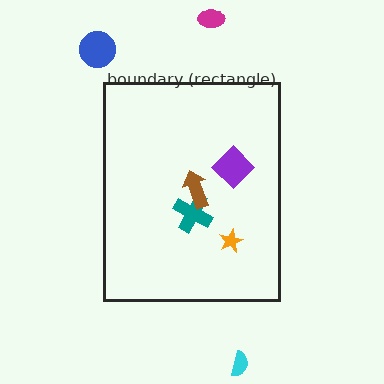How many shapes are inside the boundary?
4 inside, 3 outside.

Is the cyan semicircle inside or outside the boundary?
Outside.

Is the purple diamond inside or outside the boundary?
Inside.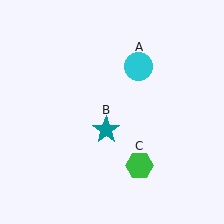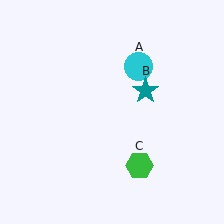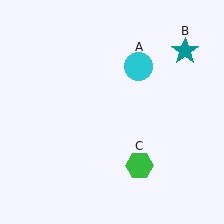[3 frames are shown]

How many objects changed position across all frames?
1 object changed position: teal star (object B).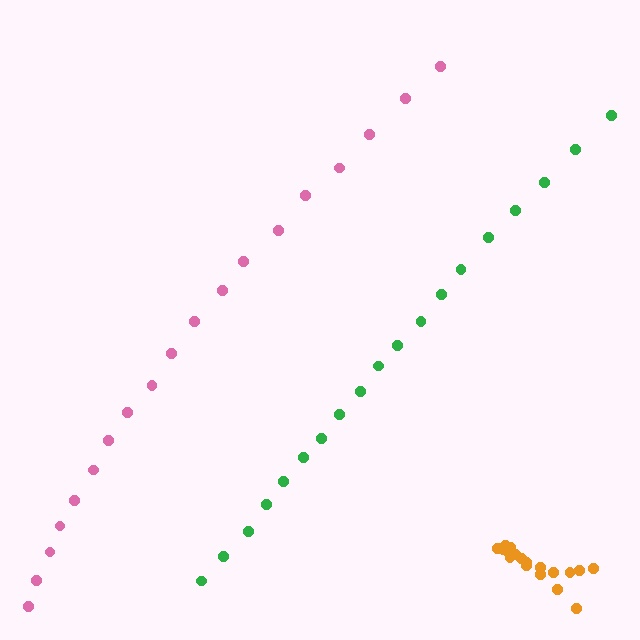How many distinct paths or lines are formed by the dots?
There are 3 distinct paths.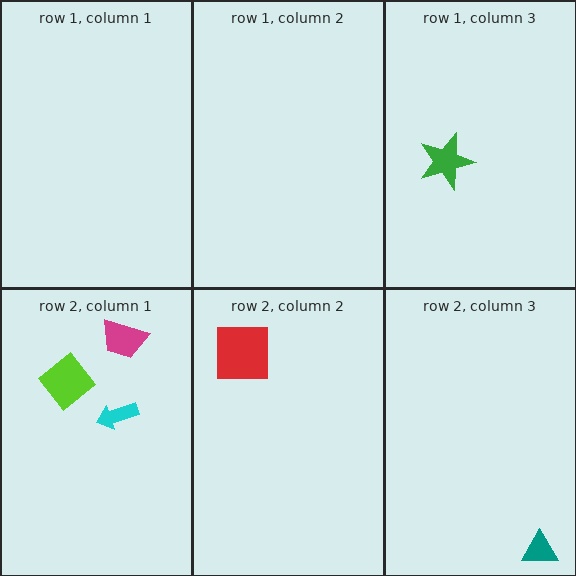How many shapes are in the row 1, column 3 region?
1.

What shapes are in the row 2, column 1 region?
The lime diamond, the cyan arrow, the magenta trapezoid.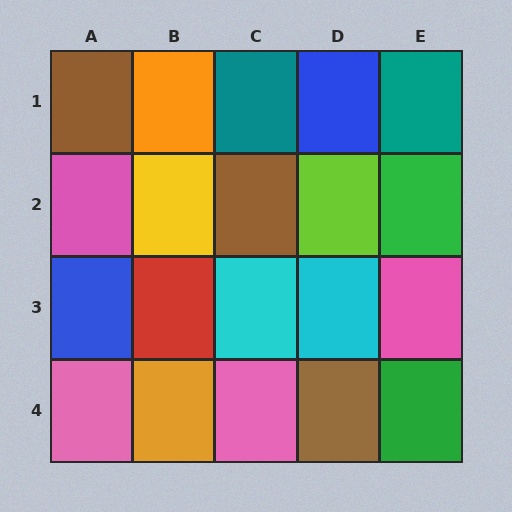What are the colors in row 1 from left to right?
Brown, orange, teal, blue, teal.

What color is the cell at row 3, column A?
Blue.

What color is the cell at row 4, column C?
Pink.